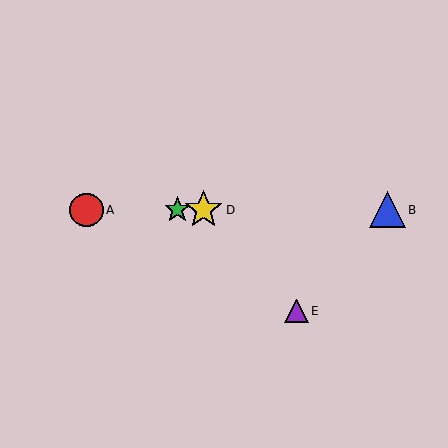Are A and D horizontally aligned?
Yes, both are at y≈210.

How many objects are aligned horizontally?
4 objects (A, B, C, D) are aligned horizontally.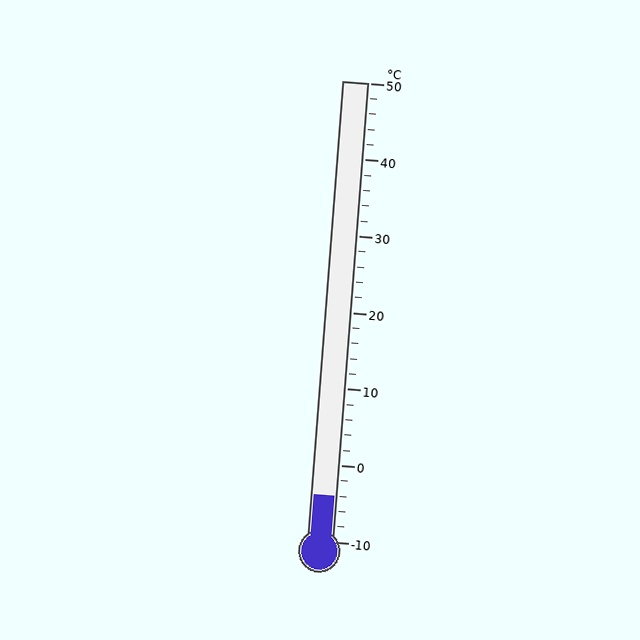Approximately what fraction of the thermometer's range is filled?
The thermometer is filled to approximately 10% of its range.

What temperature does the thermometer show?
The thermometer shows approximately -4°C.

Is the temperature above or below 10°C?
The temperature is below 10°C.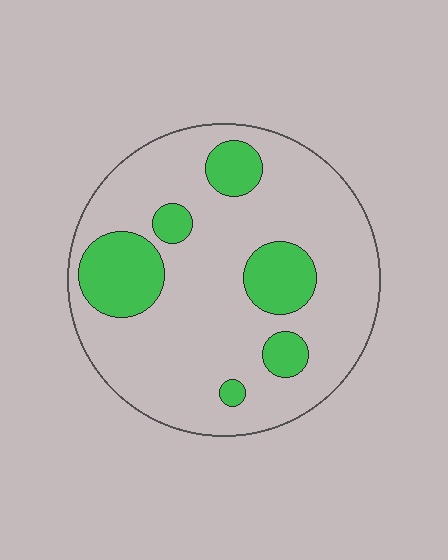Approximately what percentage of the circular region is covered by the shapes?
Approximately 20%.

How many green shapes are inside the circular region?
6.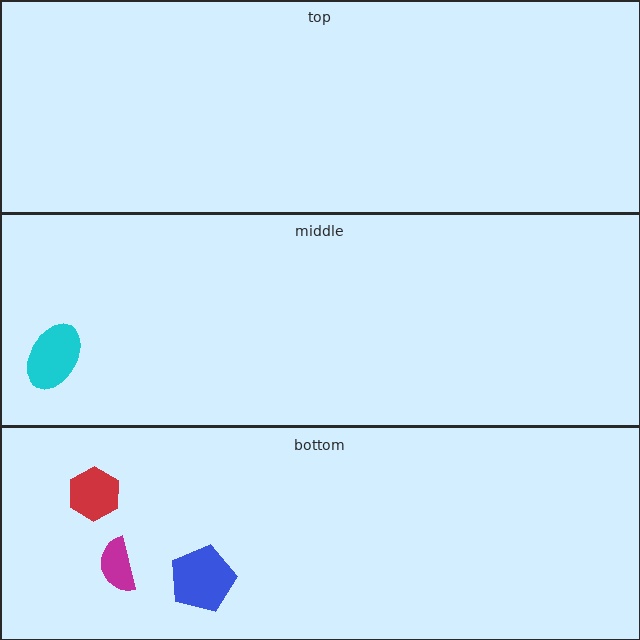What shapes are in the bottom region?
The blue pentagon, the red hexagon, the magenta semicircle.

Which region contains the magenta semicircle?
The bottom region.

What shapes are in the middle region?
The cyan ellipse.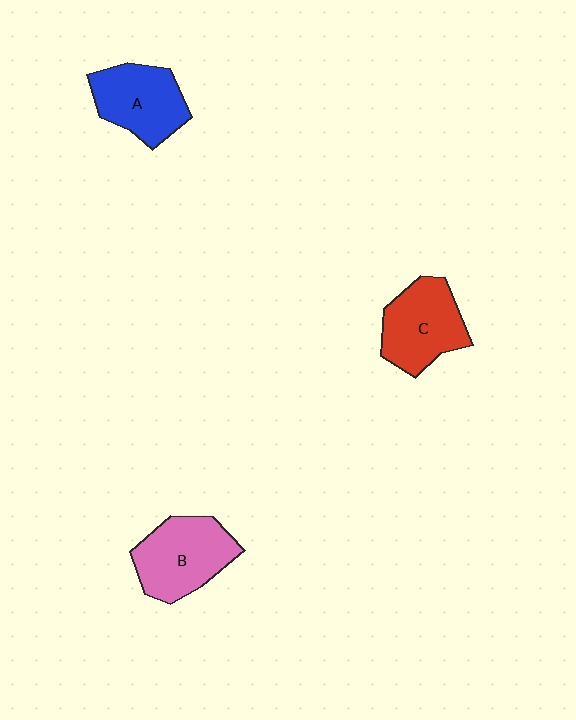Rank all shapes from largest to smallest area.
From largest to smallest: B (pink), C (red), A (blue).